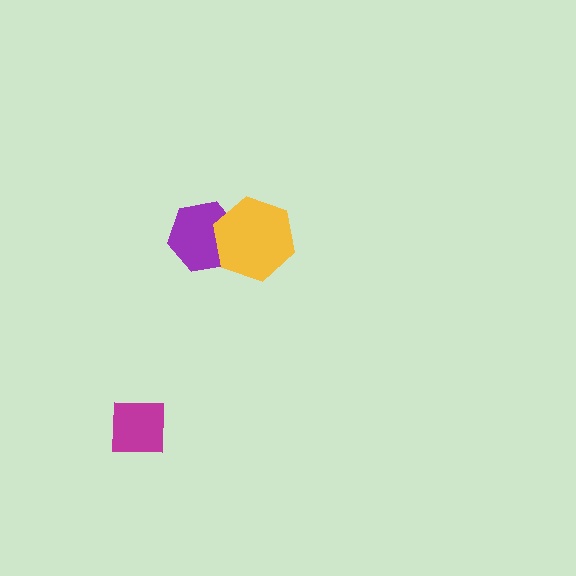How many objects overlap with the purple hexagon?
1 object overlaps with the purple hexagon.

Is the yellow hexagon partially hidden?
No, no other shape covers it.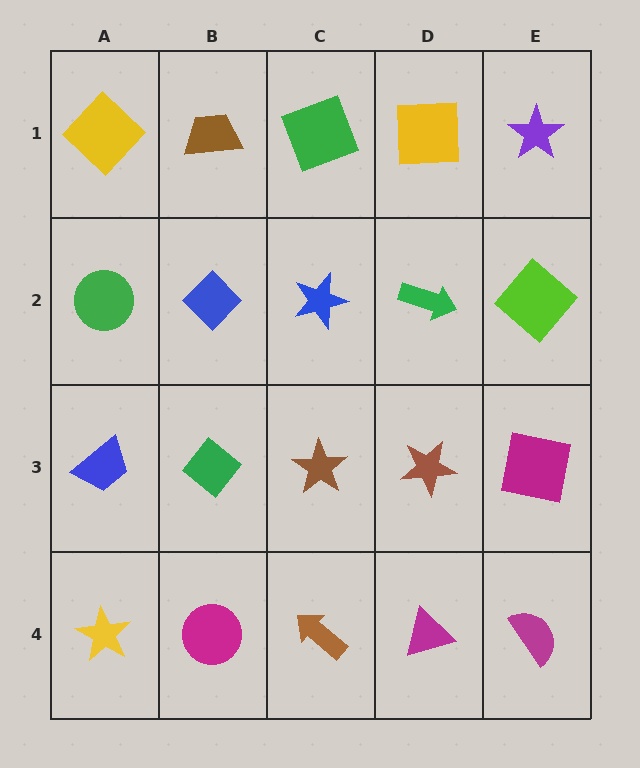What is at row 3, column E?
A magenta square.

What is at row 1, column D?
A yellow square.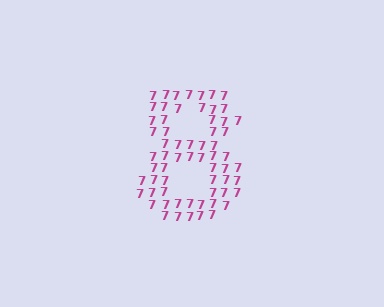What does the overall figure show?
The overall figure shows the digit 8.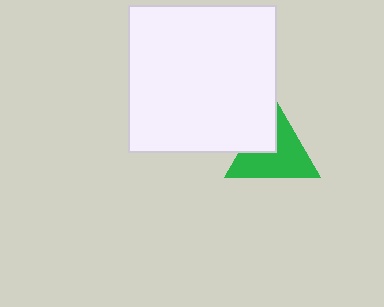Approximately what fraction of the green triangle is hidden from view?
Roughly 32% of the green triangle is hidden behind the white square.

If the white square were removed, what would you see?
You would see the complete green triangle.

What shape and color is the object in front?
The object in front is a white square.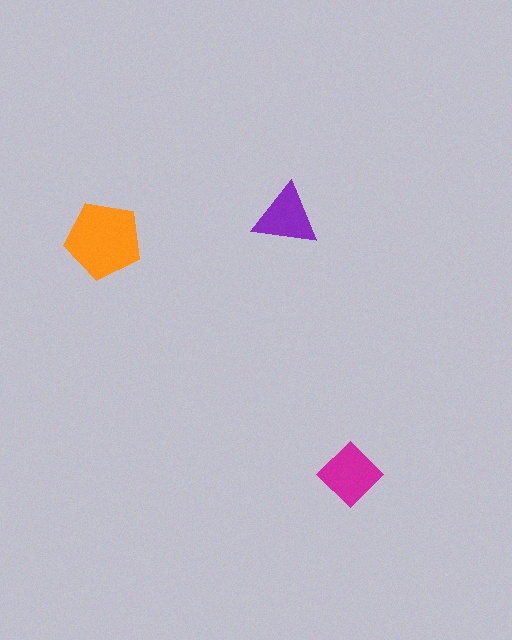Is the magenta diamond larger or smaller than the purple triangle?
Larger.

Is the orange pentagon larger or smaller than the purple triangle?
Larger.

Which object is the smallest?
The purple triangle.